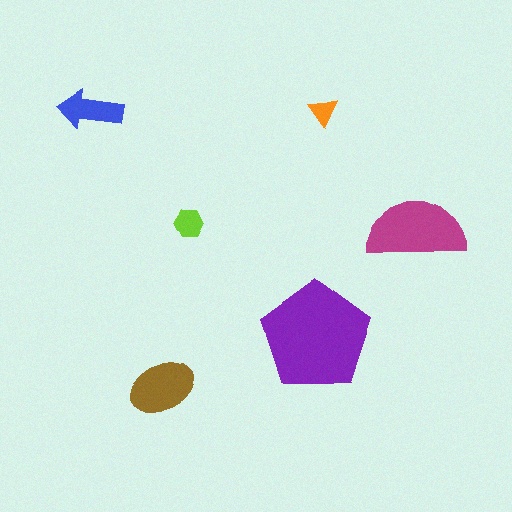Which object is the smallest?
The orange triangle.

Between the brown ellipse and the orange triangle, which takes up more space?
The brown ellipse.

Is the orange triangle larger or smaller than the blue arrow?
Smaller.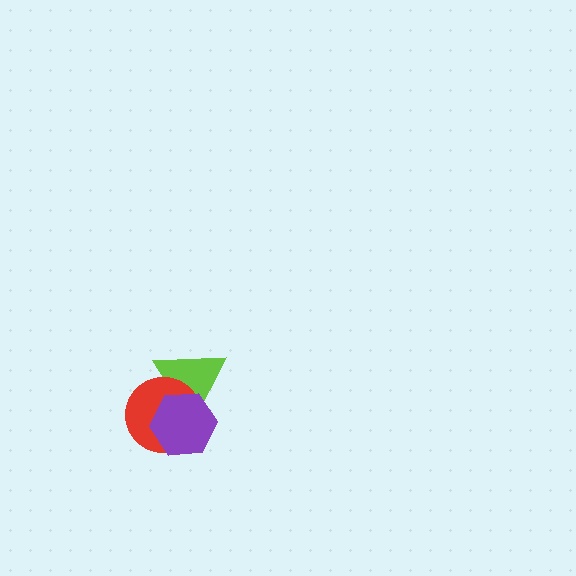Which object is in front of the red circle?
The purple hexagon is in front of the red circle.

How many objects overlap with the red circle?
2 objects overlap with the red circle.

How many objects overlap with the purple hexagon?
2 objects overlap with the purple hexagon.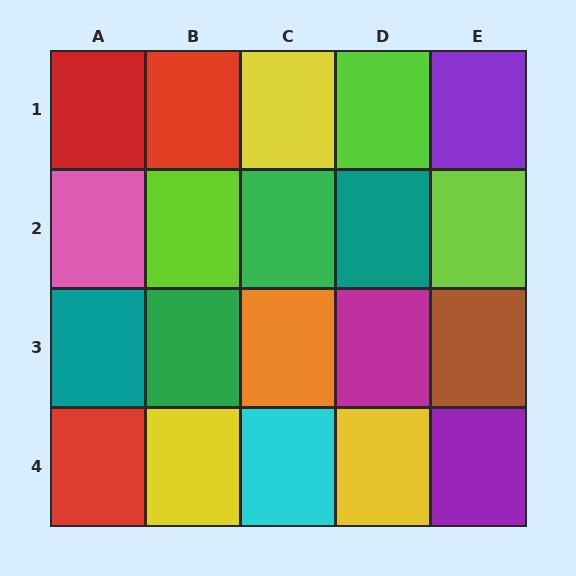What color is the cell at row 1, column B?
Red.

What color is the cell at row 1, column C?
Yellow.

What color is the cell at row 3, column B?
Green.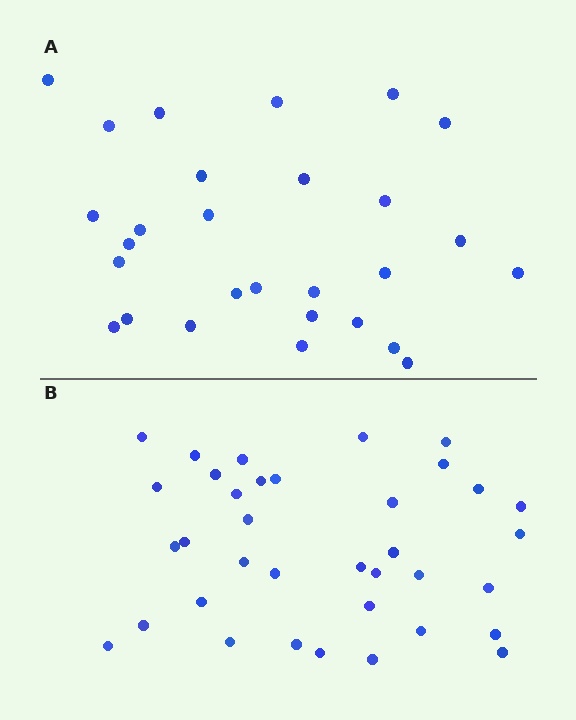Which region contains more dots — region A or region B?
Region B (the bottom region) has more dots.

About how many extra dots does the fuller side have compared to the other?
Region B has roughly 8 or so more dots than region A.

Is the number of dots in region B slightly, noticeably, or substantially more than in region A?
Region B has noticeably more, but not dramatically so. The ratio is roughly 1.3 to 1.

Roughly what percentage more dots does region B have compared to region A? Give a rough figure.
About 30% more.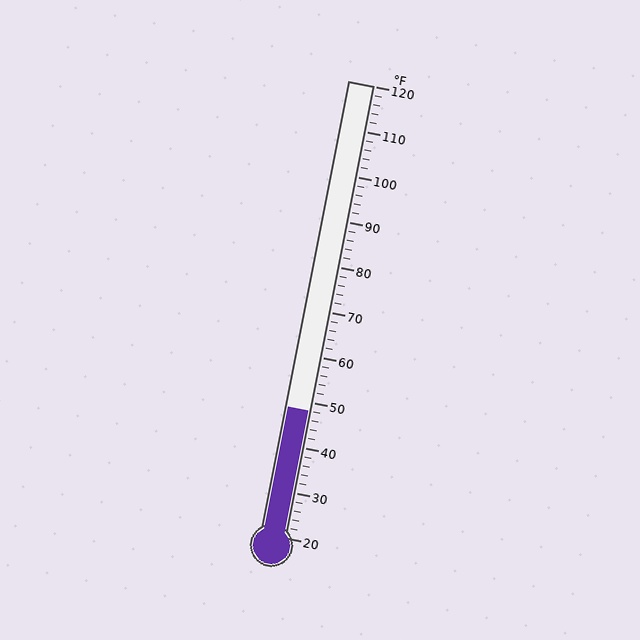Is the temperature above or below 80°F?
The temperature is below 80°F.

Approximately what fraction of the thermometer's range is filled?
The thermometer is filled to approximately 30% of its range.